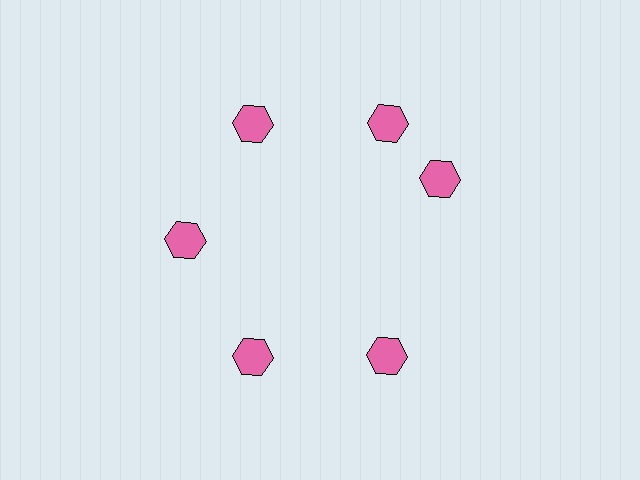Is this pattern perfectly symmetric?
No. The 6 pink hexagons are arranged in a ring, but one element near the 3 o'clock position is rotated out of alignment along the ring, breaking the 6-fold rotational symmetry.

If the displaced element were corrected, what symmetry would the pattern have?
It would have 6-fold rotational symmetry — the pattern would map onto itself every 60 degrees.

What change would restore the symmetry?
The symmetry would be restored by rotating it back into even spacing with its neighbors so that all 6 hexagons sit at equal angles and equal distance from the center.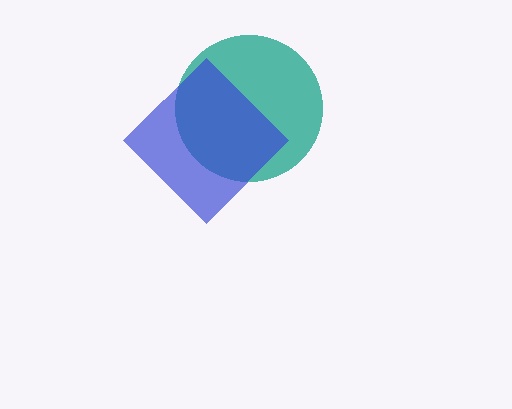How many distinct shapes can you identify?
There are 2 distinct shapes: a teal circle, a blue diamond.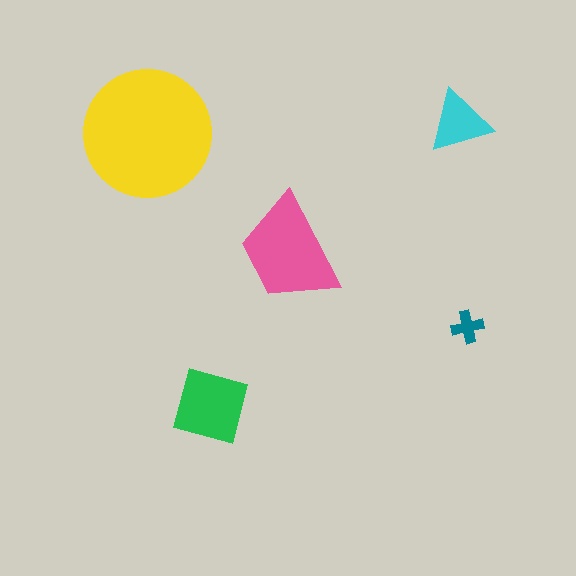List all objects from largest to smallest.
The yellow circle, the pink trapezoid, the green square, the cyan triangle, the teal cross.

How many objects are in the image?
There are 5 objects in the image.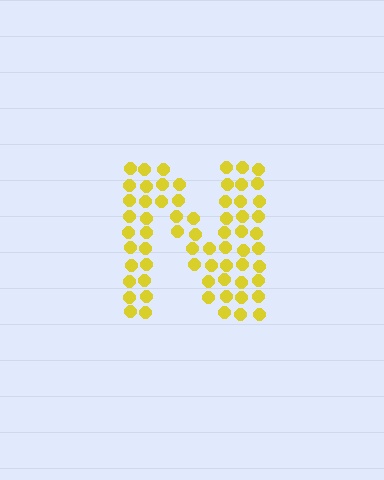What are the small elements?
The small elements are circles.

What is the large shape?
The large shape is the letter N.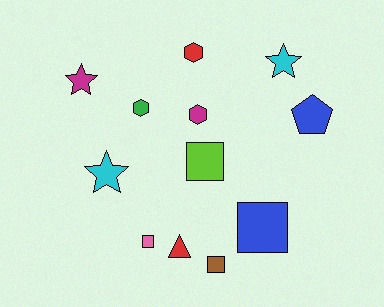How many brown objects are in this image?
There is 1 brown object.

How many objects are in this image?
There are 12 objects.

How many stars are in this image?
There are 3 stars.